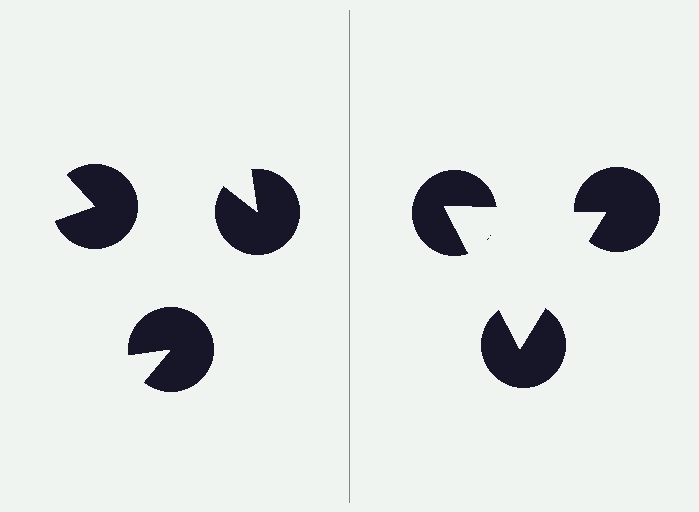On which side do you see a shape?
An illusory triangle appears on the right side. On the left side the wedge cuts are rotated, so no coherent shape forms.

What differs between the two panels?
The pac-man discs are positioned identically on both sides; only the wedge orientations differ. On the right they align to a triangle; on the left they are misaligned.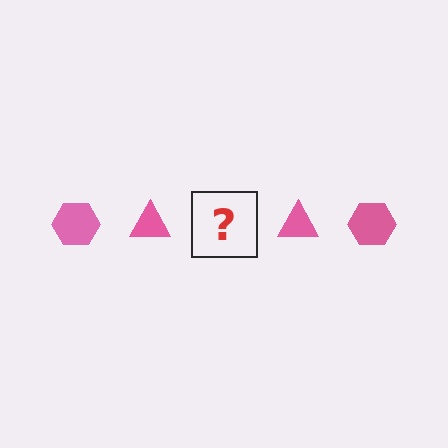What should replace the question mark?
The question mark should be replaced with a pink hexagon.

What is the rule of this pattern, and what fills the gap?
The rule is that the pattern cycles through hexagon, triangle shapes in pink. The gap should be filled with a pink hexagon.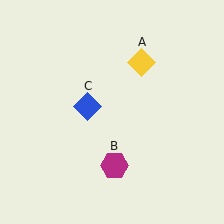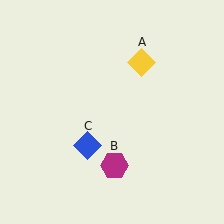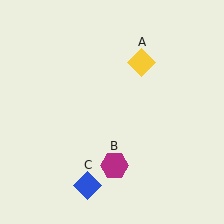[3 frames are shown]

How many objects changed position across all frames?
1 object changed position: blue diamond (object C).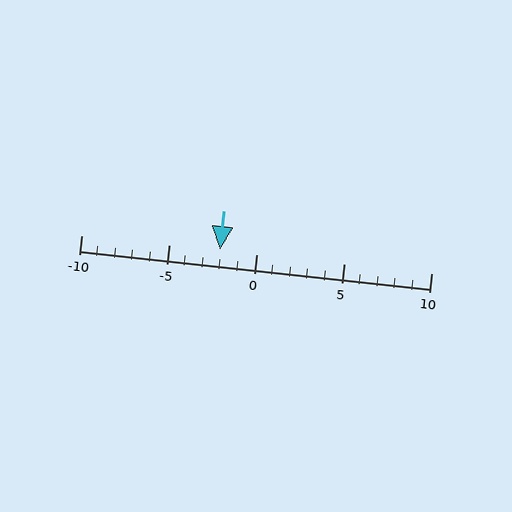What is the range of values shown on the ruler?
The ruler shows values from -10 to 10.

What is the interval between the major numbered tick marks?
The major tick marks are spaced 5 units apart.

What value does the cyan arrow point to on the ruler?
The cyan arrow points to approximately -2.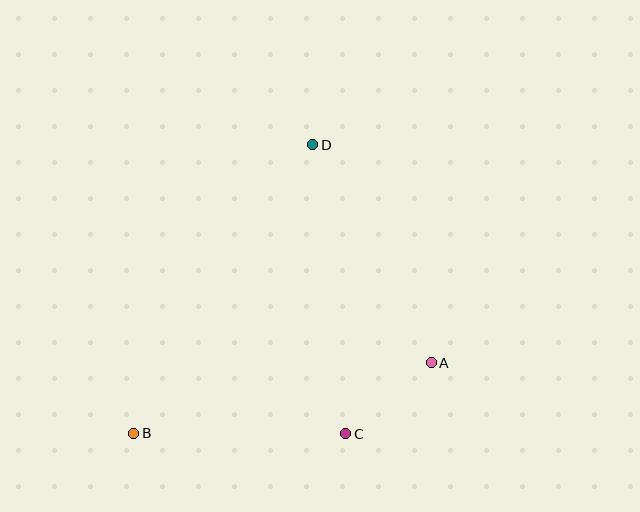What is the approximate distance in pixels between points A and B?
The distance between A and B is approximately 305 pixels.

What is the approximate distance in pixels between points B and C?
The distance between B and C is approximately 212 pixels.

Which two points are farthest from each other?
Points B and D are farthest from each other.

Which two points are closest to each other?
Points A and C are closest to each other.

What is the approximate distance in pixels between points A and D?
The distance between A and D is approximately 248 pixels.